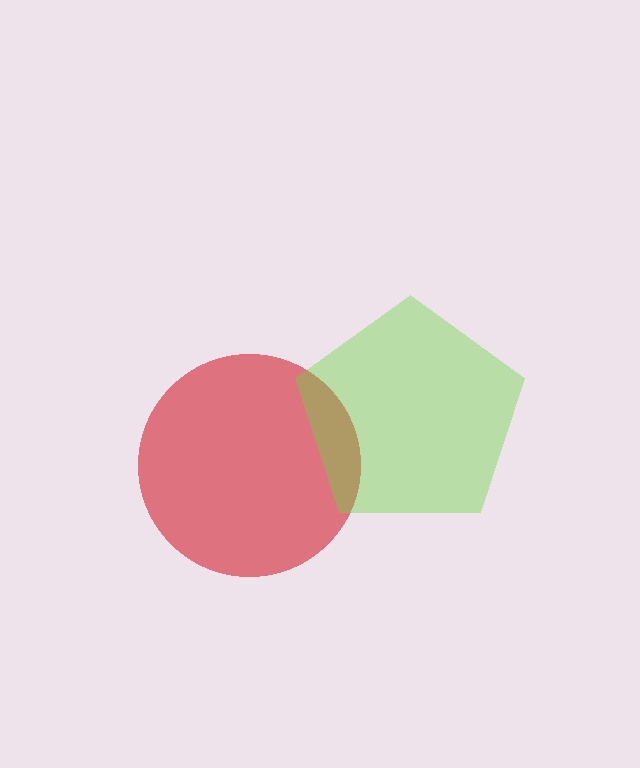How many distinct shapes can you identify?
There are 2 distinct shapes: a red circle, a lime pentagon.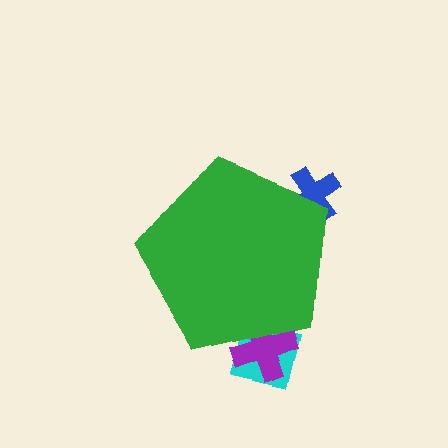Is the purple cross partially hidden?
Yes, the purple cross is partially hidden behind the green pentagon.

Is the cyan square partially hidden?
Yes, the cyan square is partially hidden behind the green pentagon.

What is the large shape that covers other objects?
A green pentagon.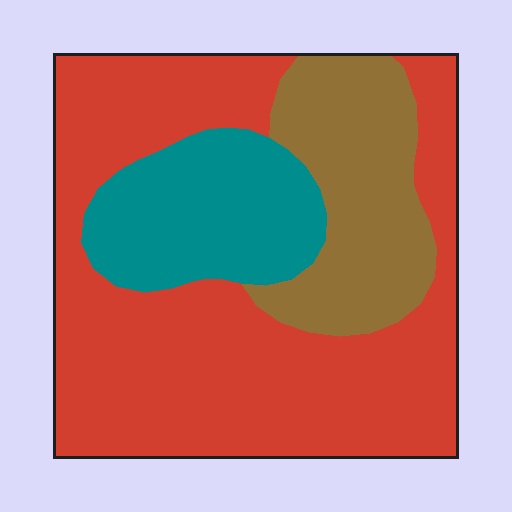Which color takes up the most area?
Red, at roughly 60%.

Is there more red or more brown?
Red.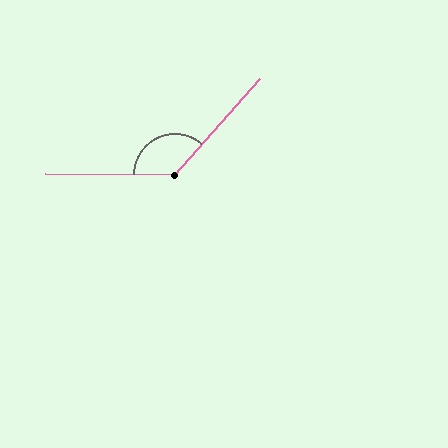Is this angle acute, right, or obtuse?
It is obtuse.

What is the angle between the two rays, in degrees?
Approximately 131 degrees.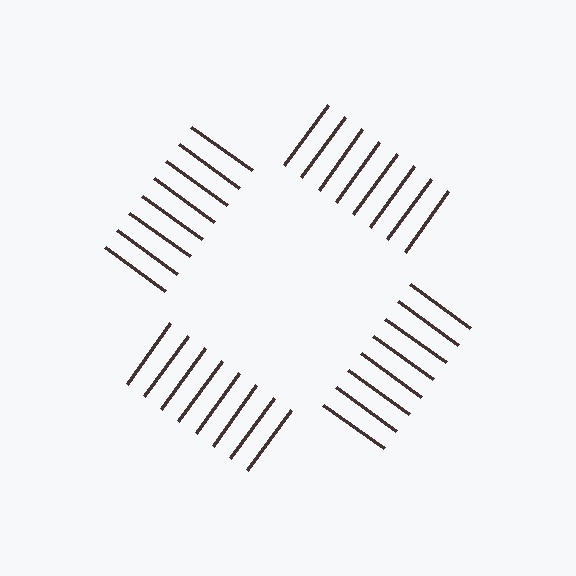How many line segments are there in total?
32 — 8 along each of the 4 edges.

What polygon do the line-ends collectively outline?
An illusory square — the line segments terminate on its edges but no continuous stroke is drawn.